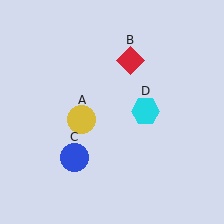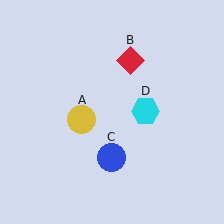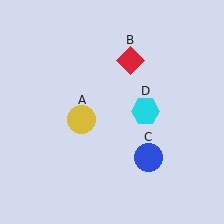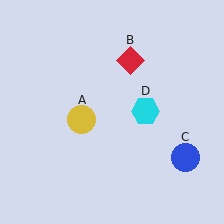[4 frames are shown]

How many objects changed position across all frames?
1 object changed position: blue circle (object C).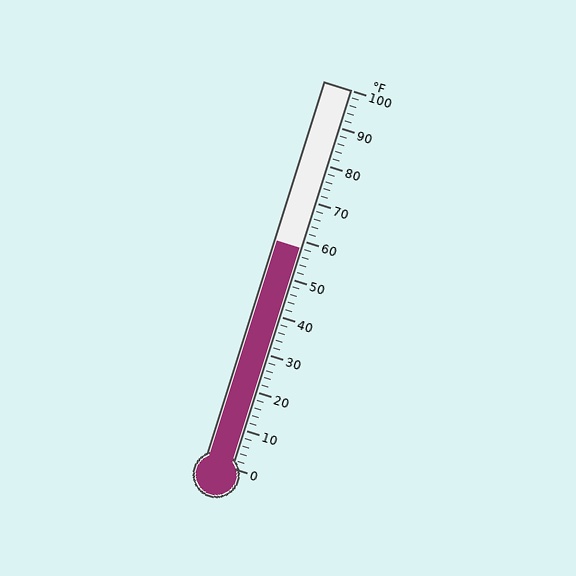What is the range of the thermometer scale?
The thermometer scale ranges from 0°F to 100°F.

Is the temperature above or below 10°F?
The temperature is above 10°F.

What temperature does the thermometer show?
The thermometer shows approximately 58°F.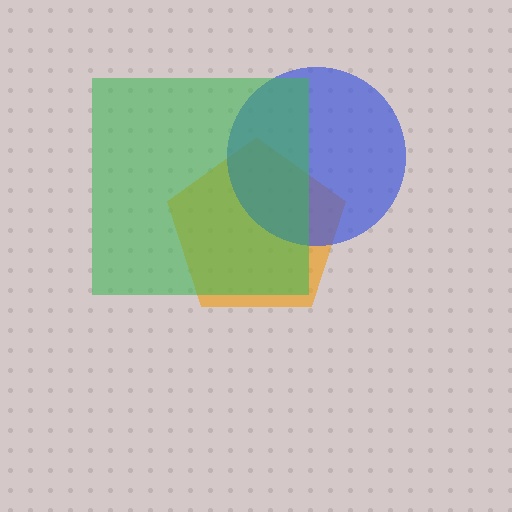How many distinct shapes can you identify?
There are 3 distinct shapes: an orange pentagon, a blue circle, a green square.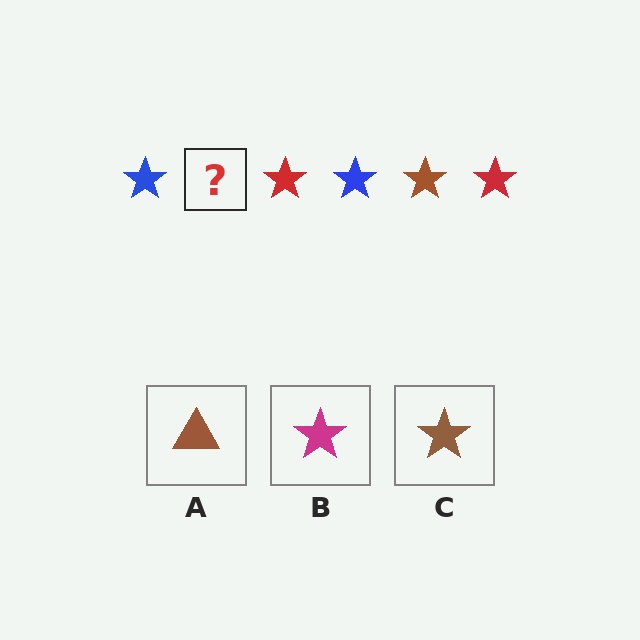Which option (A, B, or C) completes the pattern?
C.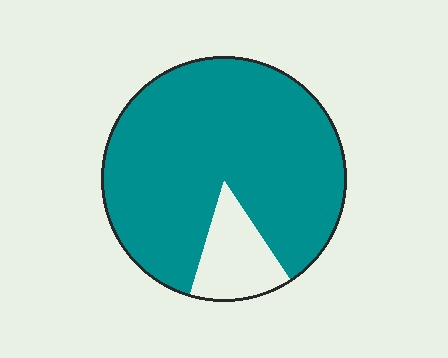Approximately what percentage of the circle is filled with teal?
Approximately 85%.